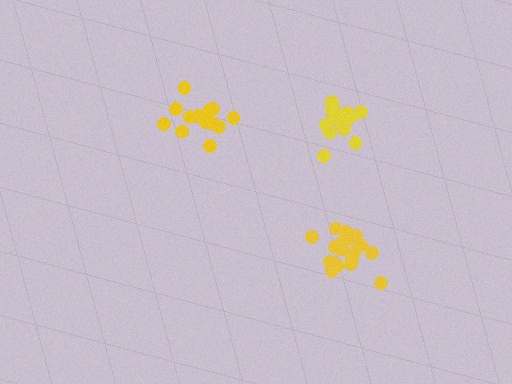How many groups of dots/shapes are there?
There are 3 groups.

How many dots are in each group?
Group 1: 16 dots, Group 2: 21 dots, Group 3: 16 dots (53 total).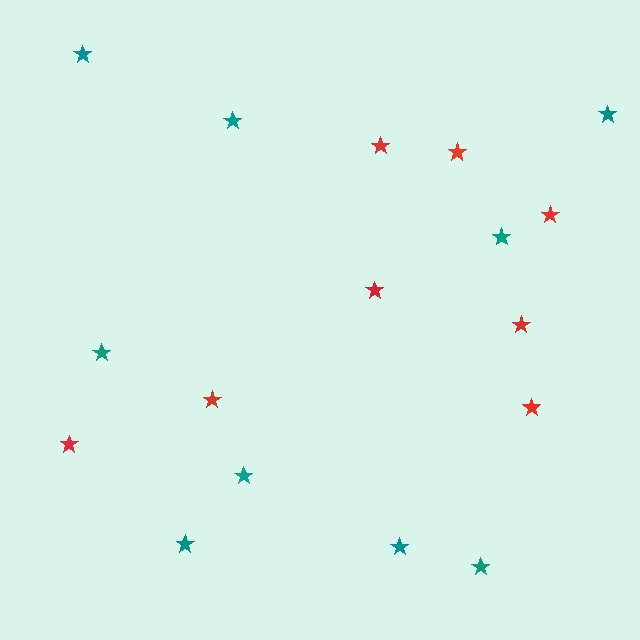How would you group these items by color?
There are 2 groups: one group of teal stars (9) and one group of red stars (8).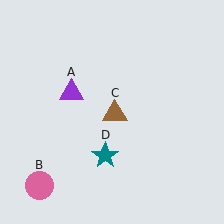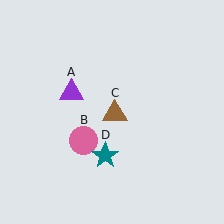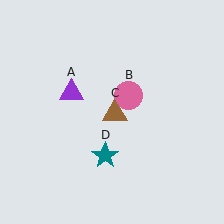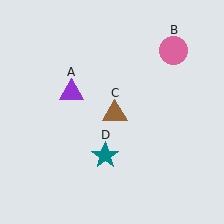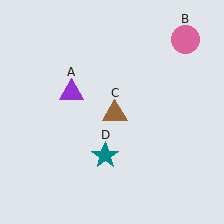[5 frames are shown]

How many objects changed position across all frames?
1 object changed position: pink circle (object B).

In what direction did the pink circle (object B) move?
The pink circle (object B) moved up and to the right.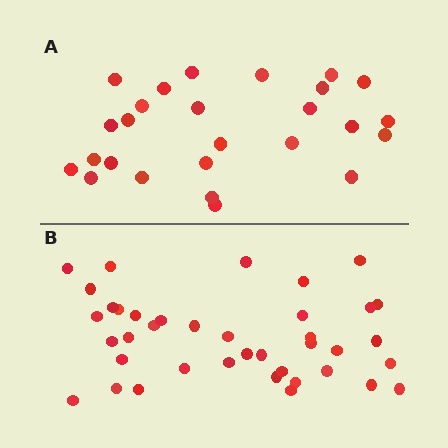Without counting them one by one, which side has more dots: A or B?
Region B (the bottom region) has more dots.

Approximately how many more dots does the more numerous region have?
Region B has approximately 15 more dots than region A.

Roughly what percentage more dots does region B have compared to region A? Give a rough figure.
About 50% more.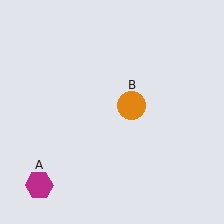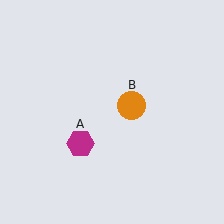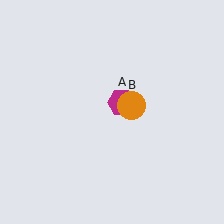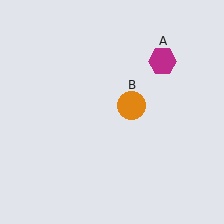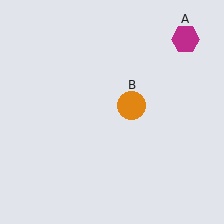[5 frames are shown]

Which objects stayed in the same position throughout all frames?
Orange circle (object B) remained stationary.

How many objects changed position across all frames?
1 object changed position: magenta hexagon (object A).